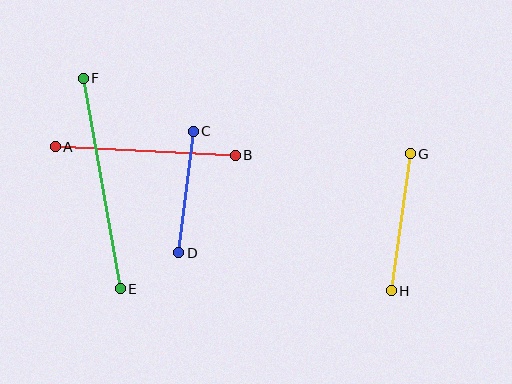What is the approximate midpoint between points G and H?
The midpoint is at approximately (401, 222) pixels.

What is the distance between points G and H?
The distance is approximately 138 pixels.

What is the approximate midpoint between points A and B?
The midpoint is at approximately (145, 151) pixels.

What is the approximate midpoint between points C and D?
The midpoint is at approximately (186, 192) pixels.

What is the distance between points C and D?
The distance is approximately 122 pixels.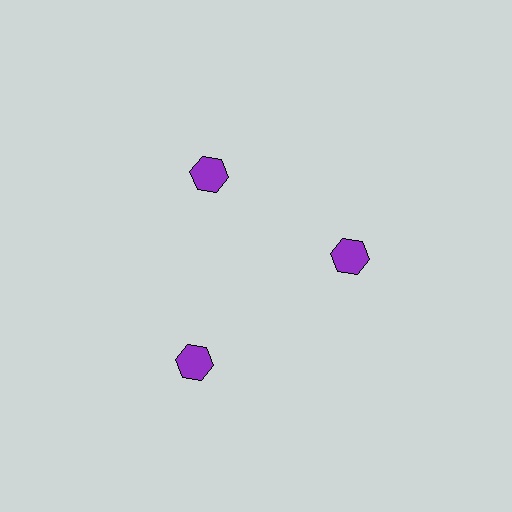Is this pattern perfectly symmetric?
No. The 3 purple hexagons are arranged in a ring, but one element near the 7 o'clock position is pushed outward from the center, breaking the 3-fold rotational symmetry.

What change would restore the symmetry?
The symmetry would be restored by moving it inward, back onto the ring so that all 3 hexagons sit at equal angles and equal distance from the center.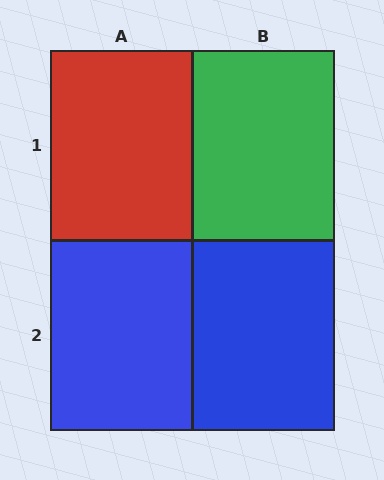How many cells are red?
1 cell is red.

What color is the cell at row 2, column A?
Blue.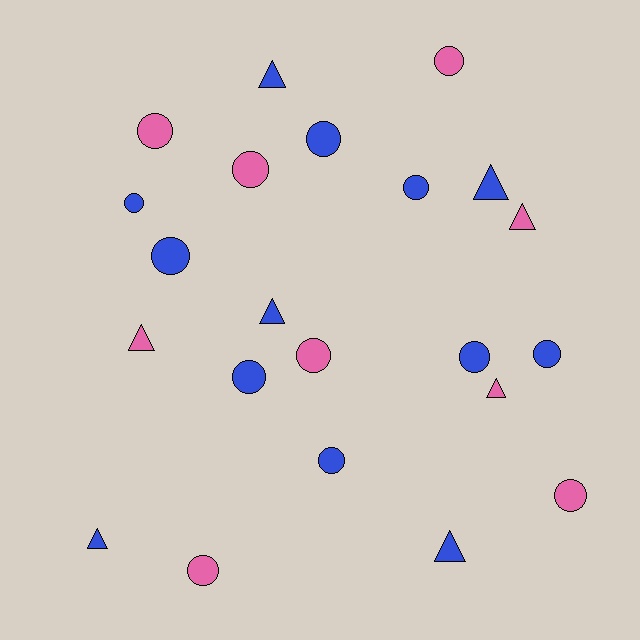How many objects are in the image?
There are 22 objects.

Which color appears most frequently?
Blue, with 13 objects.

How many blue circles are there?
There are 8 blue circles.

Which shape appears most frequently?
Circle, with 14 objects.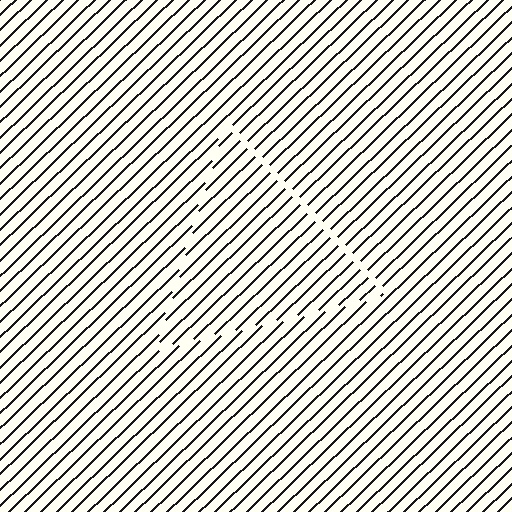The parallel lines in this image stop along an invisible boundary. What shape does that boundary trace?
An illusory triangle. The interior of the shape contains the same grating, shifted by half a period — the contour is defined by the phase discontinuity where line-ends from the inner and outer gratings abut.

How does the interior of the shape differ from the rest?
The interior of the shape contains the same grating, shifted by half a period — the contour is defined by the phase discontinuity where line-ends from the inner and outer gratings abut.